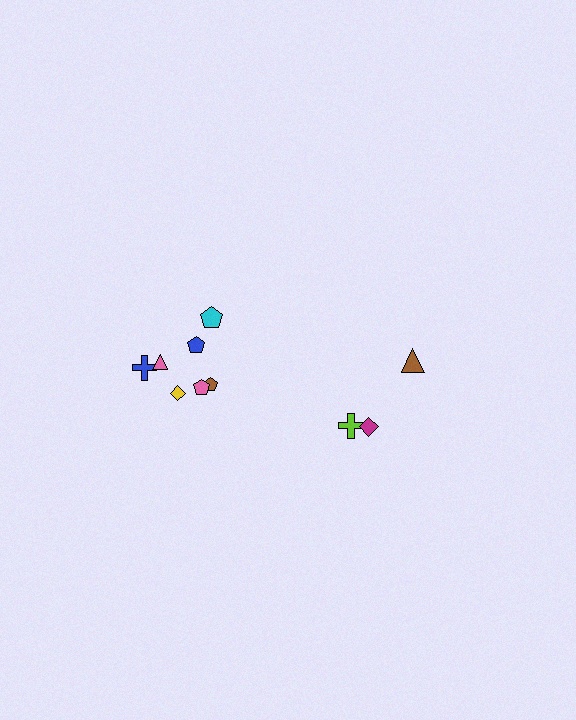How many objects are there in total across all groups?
There are 10 objects.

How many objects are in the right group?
There are 3 objects.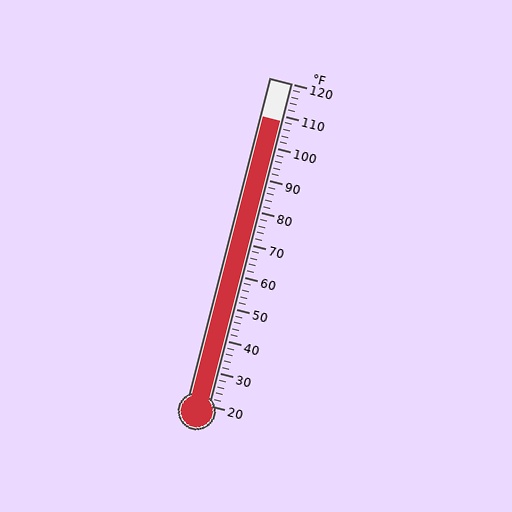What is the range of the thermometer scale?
The thermometer scale ranges from 20°F to 120°F.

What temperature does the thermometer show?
The thermometer shows approximately 108°F.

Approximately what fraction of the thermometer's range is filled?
The thermometer is filled to approximately 90% of its range.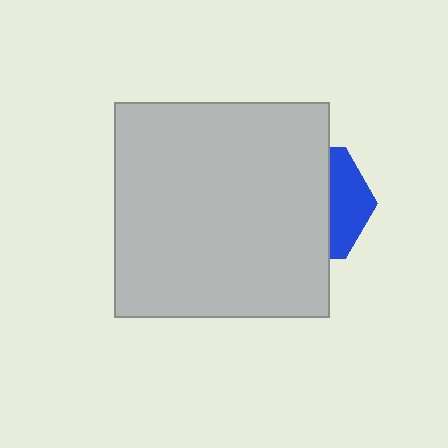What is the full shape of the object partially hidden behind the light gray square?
The partially hidden object is a blue hexagon.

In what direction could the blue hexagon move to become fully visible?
The blue hexagon could move right. That would shift it out from behind the light gray square entirely.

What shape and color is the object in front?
The object in front is a light gray square.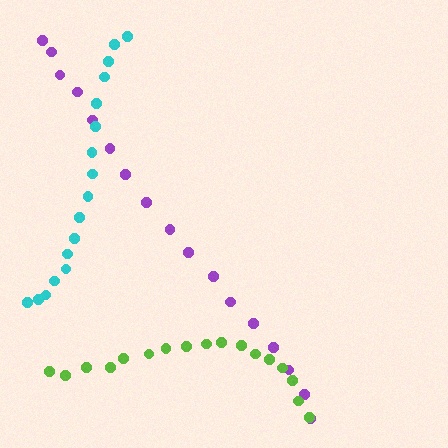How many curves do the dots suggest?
There are 3 distinct paths.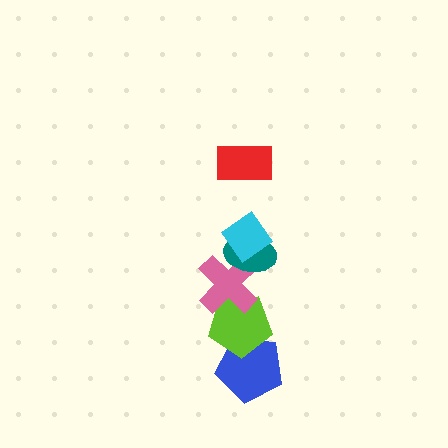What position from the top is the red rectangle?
The red rectangle is 1st from the top.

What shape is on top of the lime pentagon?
The pink cross is on top of the lime pentagon.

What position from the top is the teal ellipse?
The teal ellipse is 3rd from the top.